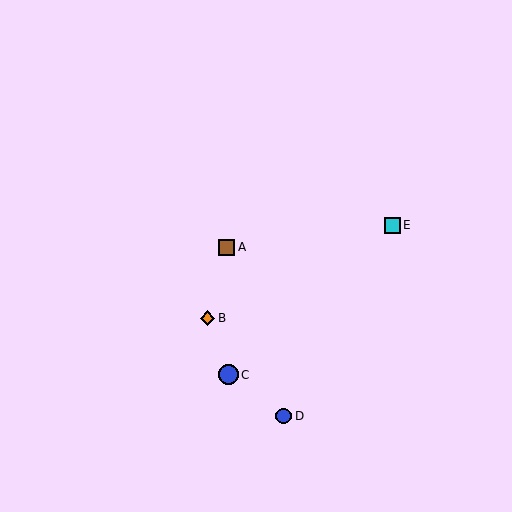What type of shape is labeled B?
Shape B is an orange diamond.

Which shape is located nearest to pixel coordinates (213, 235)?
The brown square (labeled A) at (227, 247) is nearest to that location.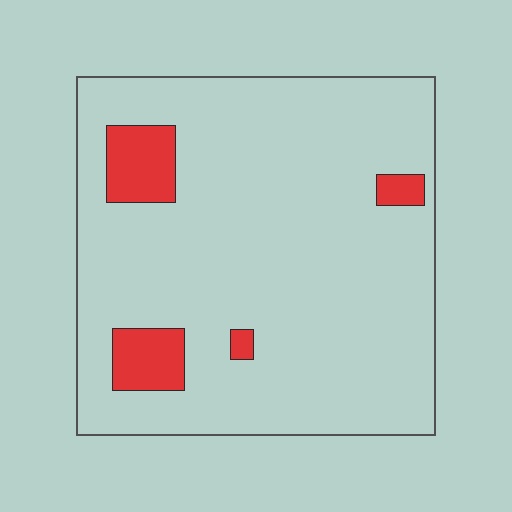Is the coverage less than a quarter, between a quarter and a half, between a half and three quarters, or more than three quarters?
Less than a quarter.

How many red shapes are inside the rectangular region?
4.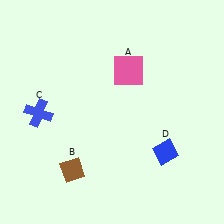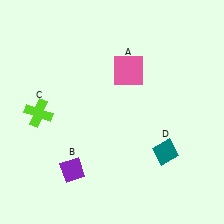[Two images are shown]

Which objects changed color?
B changed from brown to purple. C changed from blue to lime. D changed from blue to teal.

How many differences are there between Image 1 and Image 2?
There are 3 differences between the two images.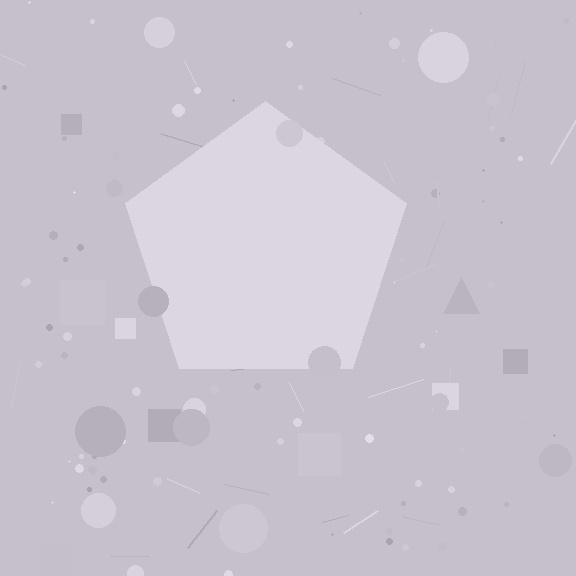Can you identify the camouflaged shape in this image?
The camouflaged shape is a pentagon.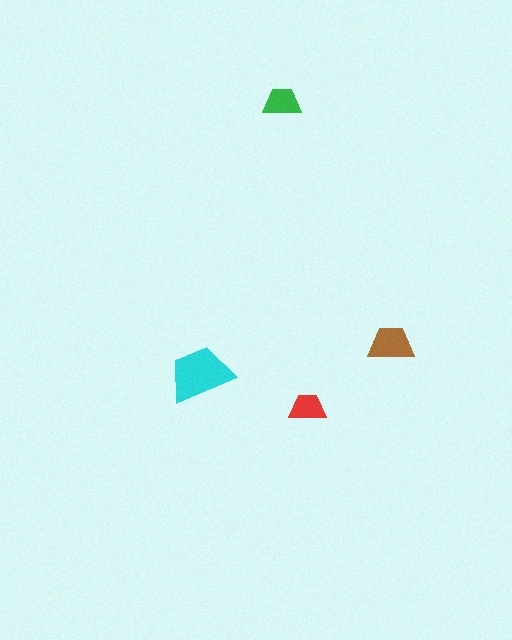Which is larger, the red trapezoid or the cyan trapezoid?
The cyan one.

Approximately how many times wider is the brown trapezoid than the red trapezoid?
About 1.5 times wider.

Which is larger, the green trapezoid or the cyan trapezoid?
The cyan one.